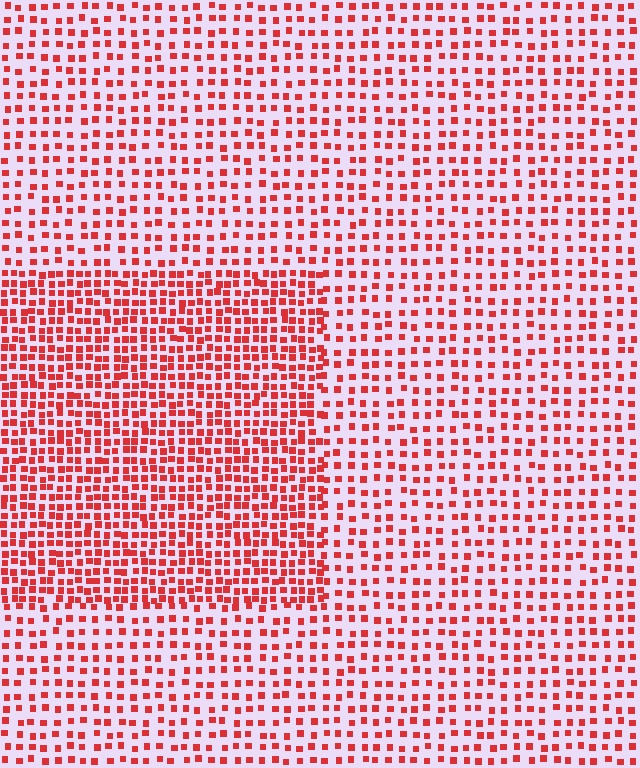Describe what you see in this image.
The image contains small red elements arranged at two different densities. A rectangle-shaped region is visible where the elements are more densely packed than the surrounding area.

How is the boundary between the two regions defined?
The boundary is defined by a change in element density (approximately 1.9x ratio). All elements are the same color, size, and shape.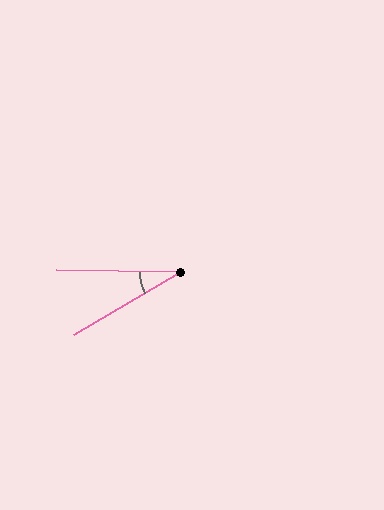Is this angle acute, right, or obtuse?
It is acute.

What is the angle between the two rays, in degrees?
Approximately 31 degrees.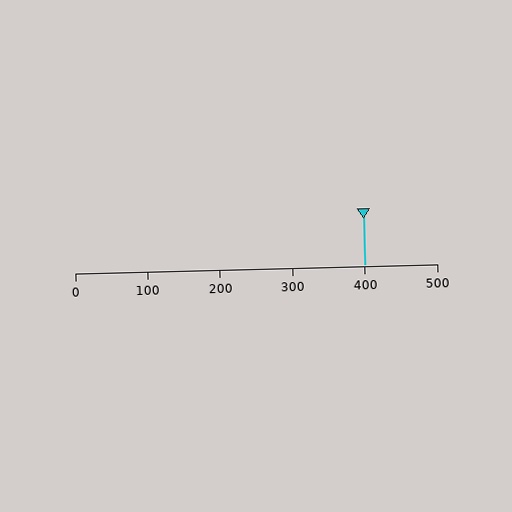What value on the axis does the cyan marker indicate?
The marker indicates approximately 400.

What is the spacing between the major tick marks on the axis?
The major ticks are spaced 100 apart.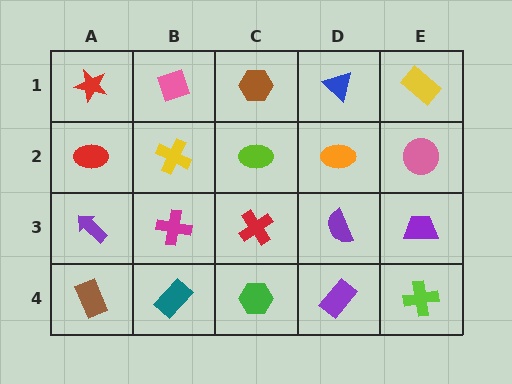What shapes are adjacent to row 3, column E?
A pink circle (row 2, column E), a lime cross (row 4, column E), a purple semicircle (row 3, column D).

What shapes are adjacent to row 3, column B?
A yellow cross (row 2, column B), a teal rectangle (row 4, column B), a purple arrow (row 3, column A), a red cross (row 3, column C).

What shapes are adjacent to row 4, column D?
A purple semicircle (row 3, column D), a green hexagon (row 4, column C), a lime cross (row 4, column E).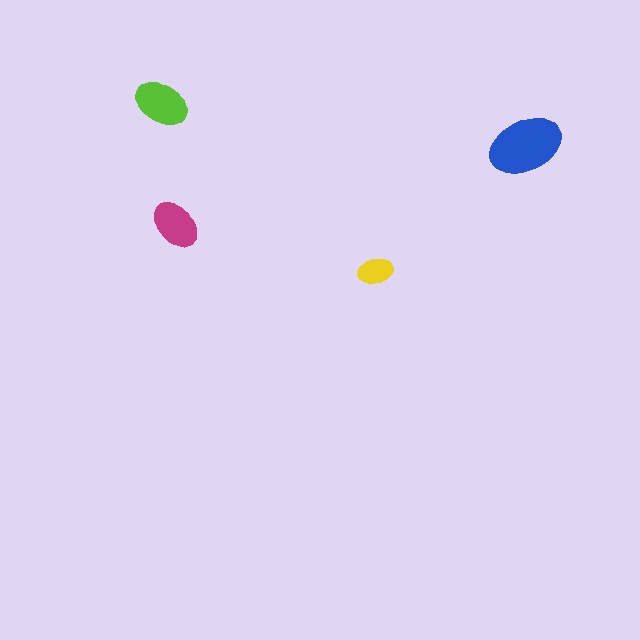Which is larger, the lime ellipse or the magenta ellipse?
The lime one.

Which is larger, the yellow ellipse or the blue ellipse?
The blue one.